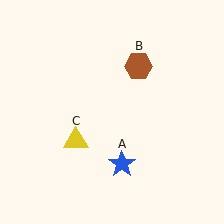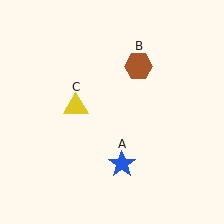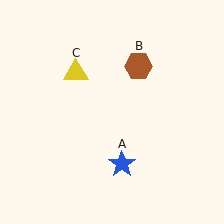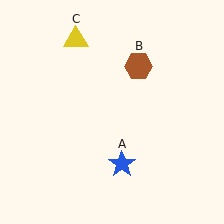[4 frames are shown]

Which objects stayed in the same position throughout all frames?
Blue star (object A) and brown hexagon (object B) remained stationary.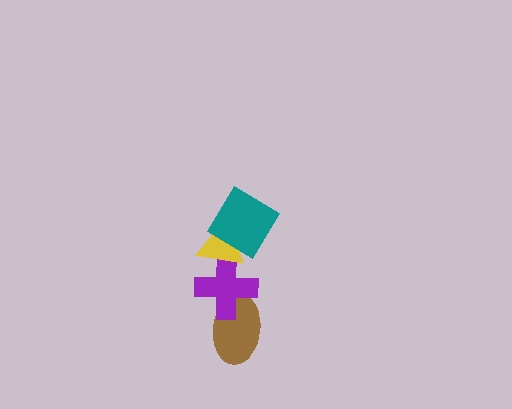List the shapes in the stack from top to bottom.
From top to bottom: the teal diamond, the yellow triangle, the purple cross, the brown ellipse.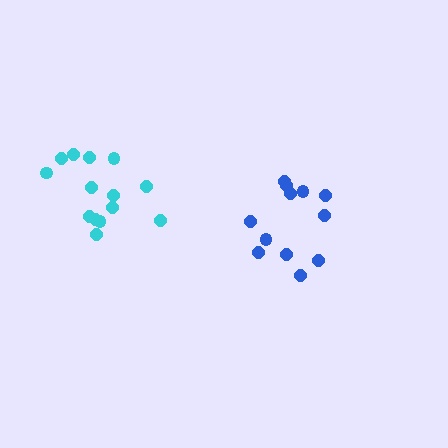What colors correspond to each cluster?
The clusters are colored: blue, cyan.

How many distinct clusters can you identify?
There are 2 distinct clusters.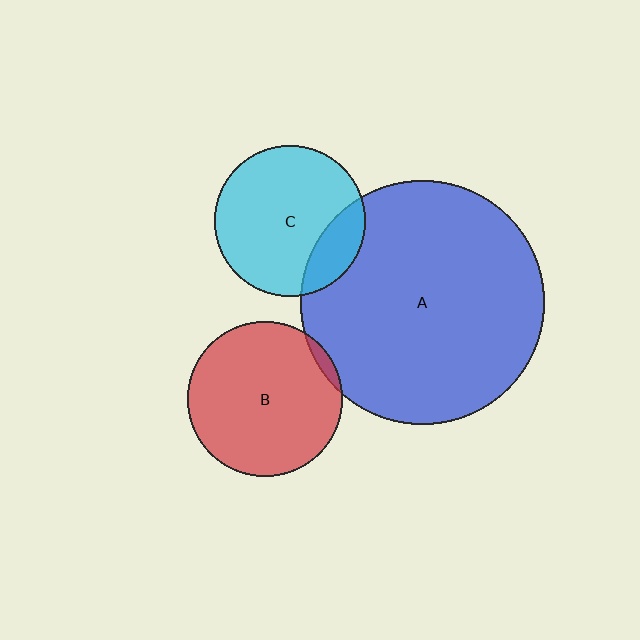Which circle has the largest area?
Circle A (blue).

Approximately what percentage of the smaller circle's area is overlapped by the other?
Approximately 5%.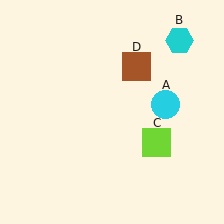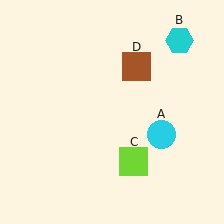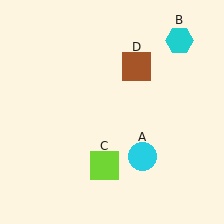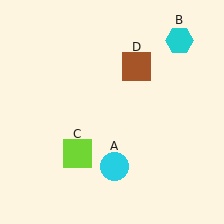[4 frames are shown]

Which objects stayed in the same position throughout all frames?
Cyan hexagon (object B) and brown square (object D) remained stationary.